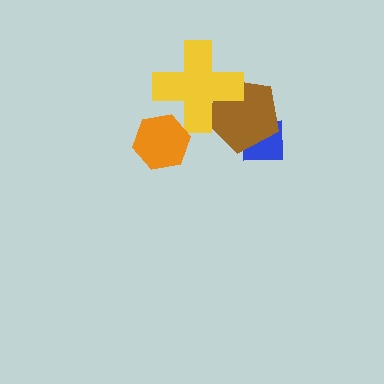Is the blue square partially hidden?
Yes, it is partially covered by another shape.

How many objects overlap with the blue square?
1 object overlaps with the blue square.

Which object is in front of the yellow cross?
The orange hexagon is in front of the yellow cross.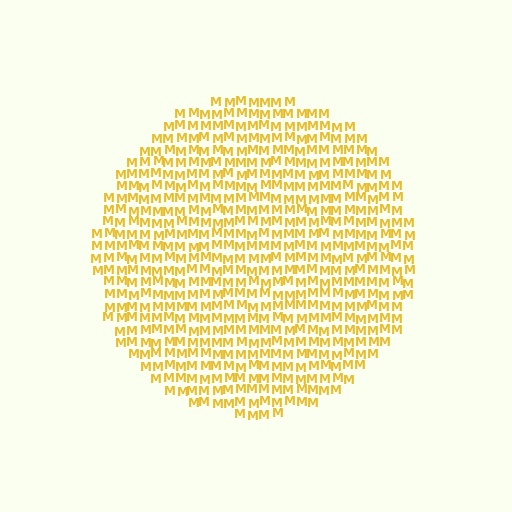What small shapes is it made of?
It is made of small letter M's.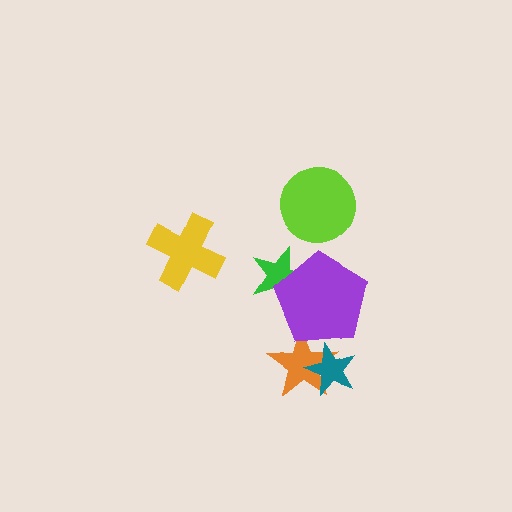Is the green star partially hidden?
Yes, it is partially covered by another shape.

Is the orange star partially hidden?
Yes, it is partially covered by another shape.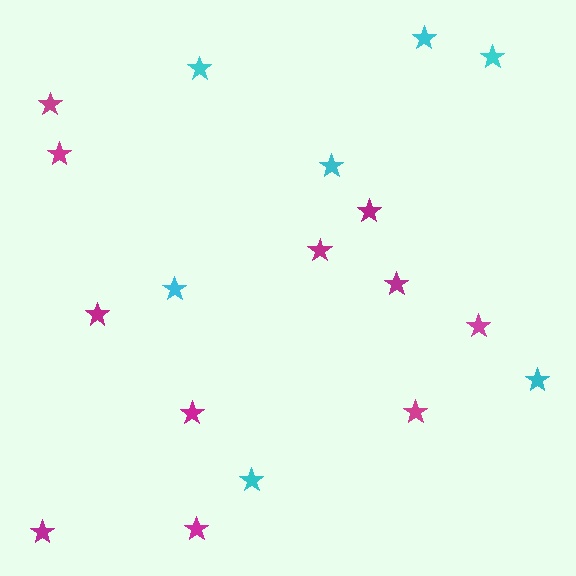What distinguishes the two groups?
There are 2 groups: one group of cyan stars (7) and one group of magenta stars (11).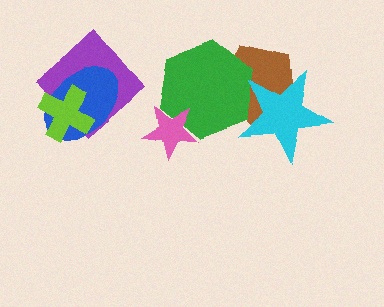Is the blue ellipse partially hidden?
Yes, it is partially covered by another shape.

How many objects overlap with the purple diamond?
2 objects overlap with the purple diamond.